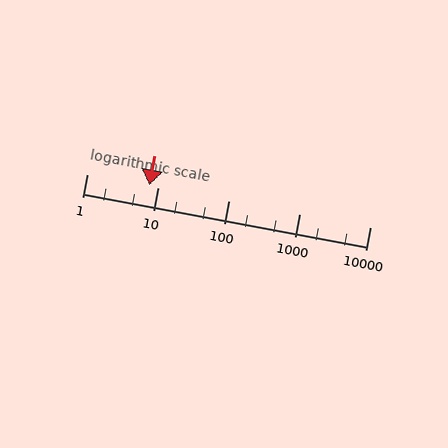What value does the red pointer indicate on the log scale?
The pointer indicates approximately 7.5.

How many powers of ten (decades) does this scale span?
The scale spans 4 decades, from 1 to 10000.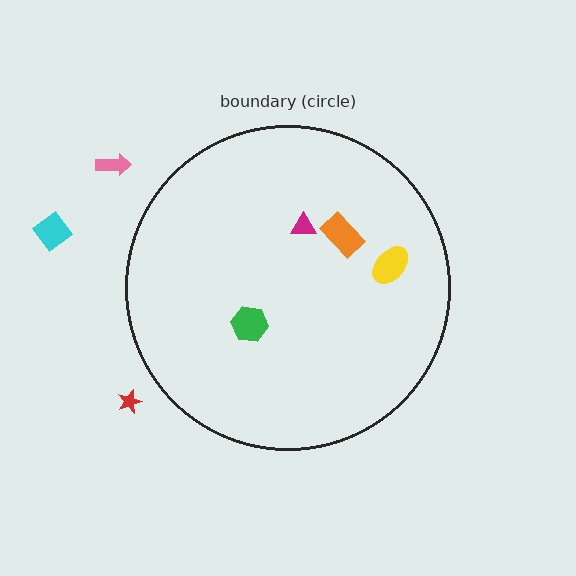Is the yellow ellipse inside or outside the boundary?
Inside.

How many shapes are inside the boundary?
4 inside, 3 outside.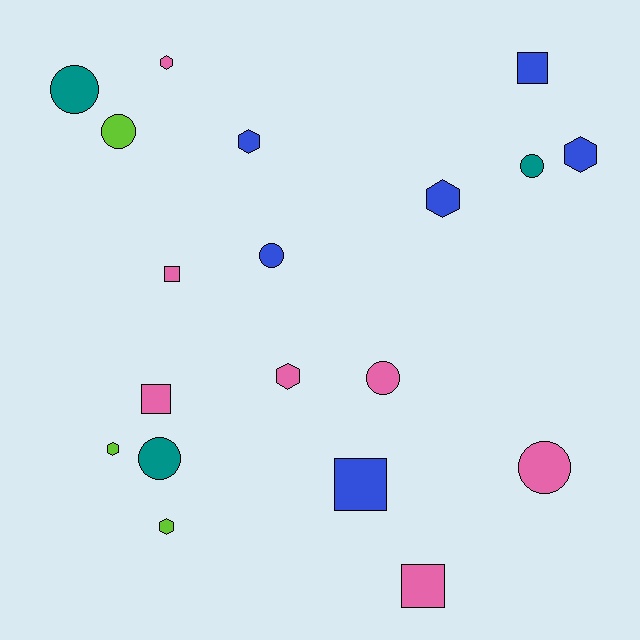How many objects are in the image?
There are 19 objects.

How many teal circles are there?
There are 3 teal circles.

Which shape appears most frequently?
Circle, with 7 objects.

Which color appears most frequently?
Pink, with 7 objects.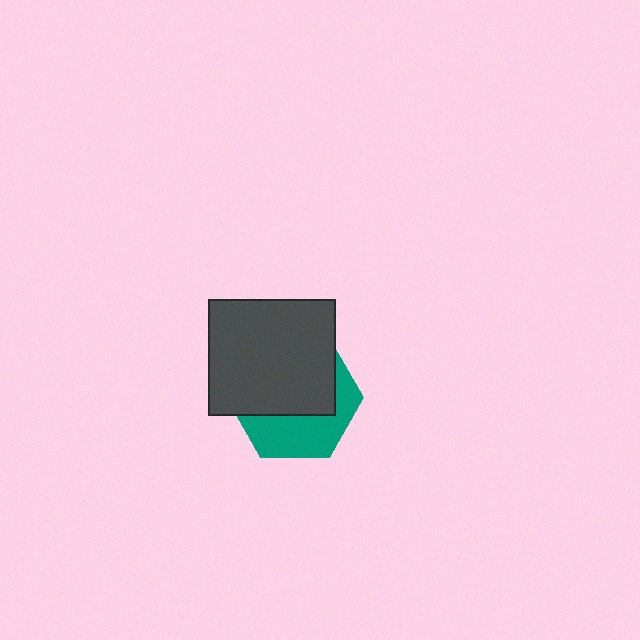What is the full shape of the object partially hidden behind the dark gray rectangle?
The partially hidden object is a teal hexagon.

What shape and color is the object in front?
The object in front is a dark gray rectangle.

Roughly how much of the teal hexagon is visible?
A small part of it is visible (roughly 41%).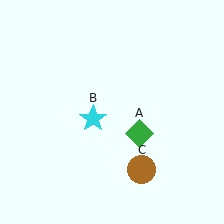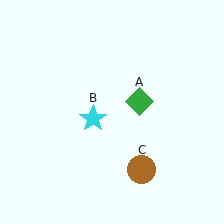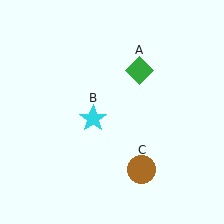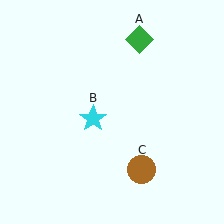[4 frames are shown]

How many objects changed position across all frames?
1 object changed position: green diamond (object A).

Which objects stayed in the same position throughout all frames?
Cyan star (object B) and brown circle (object C) remained stationary.